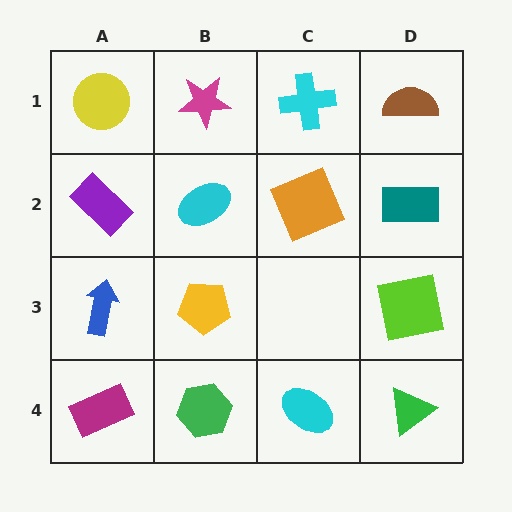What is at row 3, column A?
A blue arrow.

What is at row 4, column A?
A magenta rectangle.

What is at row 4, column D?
A green triangle.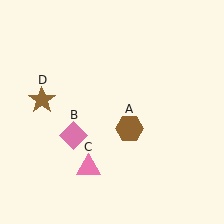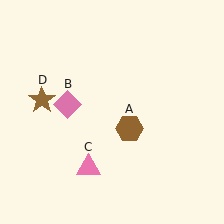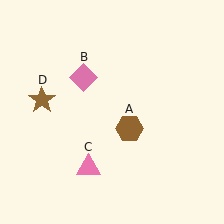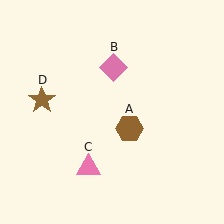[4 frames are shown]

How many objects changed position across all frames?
1 object changed position: pink diamond (object B).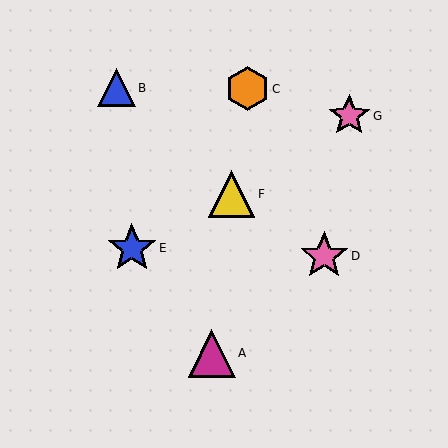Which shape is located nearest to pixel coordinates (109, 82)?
The blue triangle (labeled B) at (116, 88) is nearest to that location.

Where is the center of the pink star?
The center of the pink star is at (324, 256).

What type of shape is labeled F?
Shape F is a yellow triangle.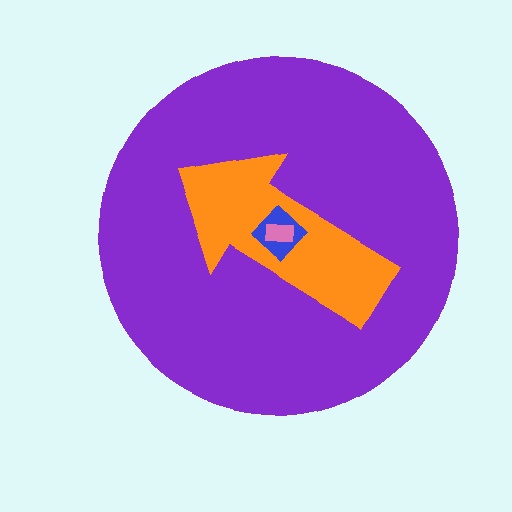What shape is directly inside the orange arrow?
The blue diamond.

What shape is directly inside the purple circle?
The orange arrow.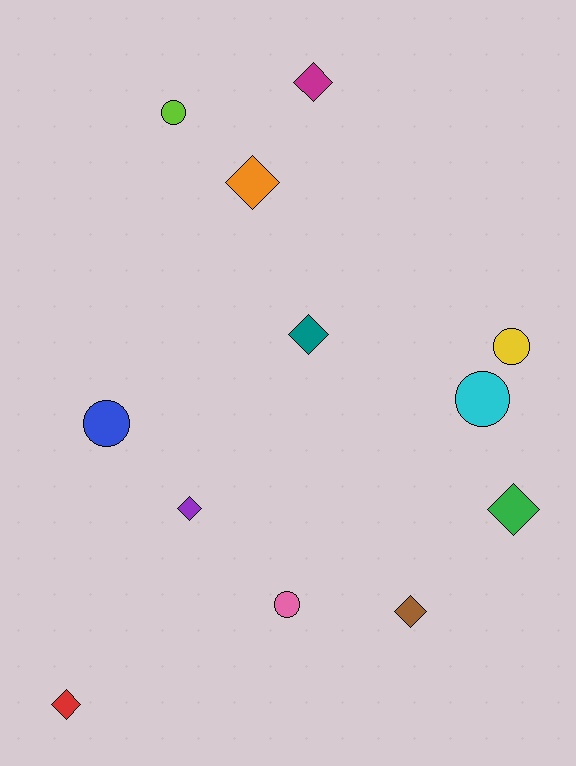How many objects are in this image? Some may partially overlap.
There are 12 objects.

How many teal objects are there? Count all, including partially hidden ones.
There is 1 teal object.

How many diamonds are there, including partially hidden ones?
There are 7 diamonds.